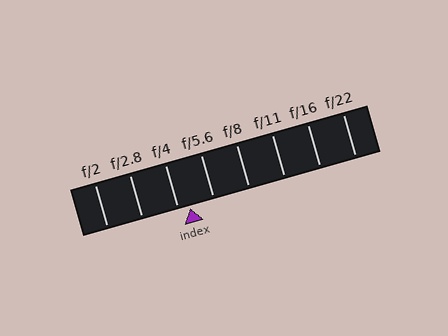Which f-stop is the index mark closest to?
The index mark is closest to f/4.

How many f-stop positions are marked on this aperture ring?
There are 8 f-stop positions marked.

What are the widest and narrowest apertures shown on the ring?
The widest aperture shown is f/2 and the narrowest is f/22.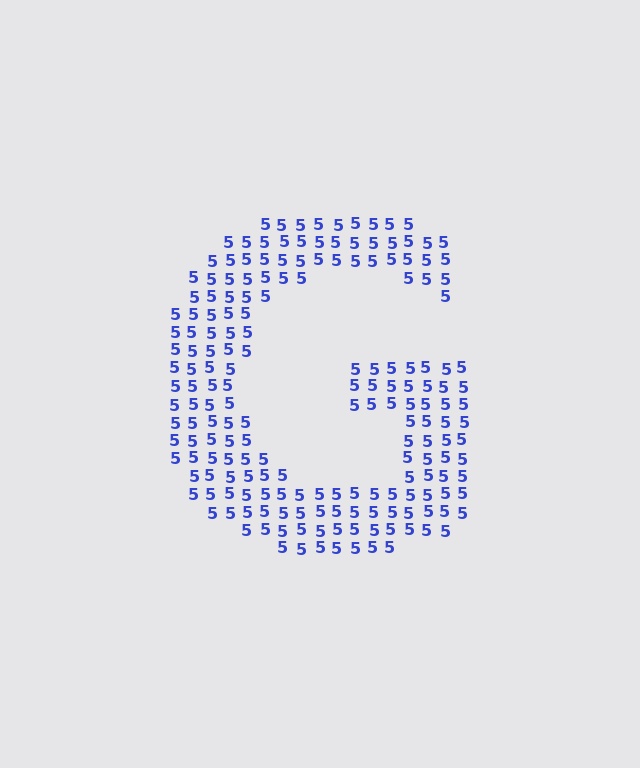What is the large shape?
The large shape is the letter G.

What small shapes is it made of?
It is made of small digit 5's.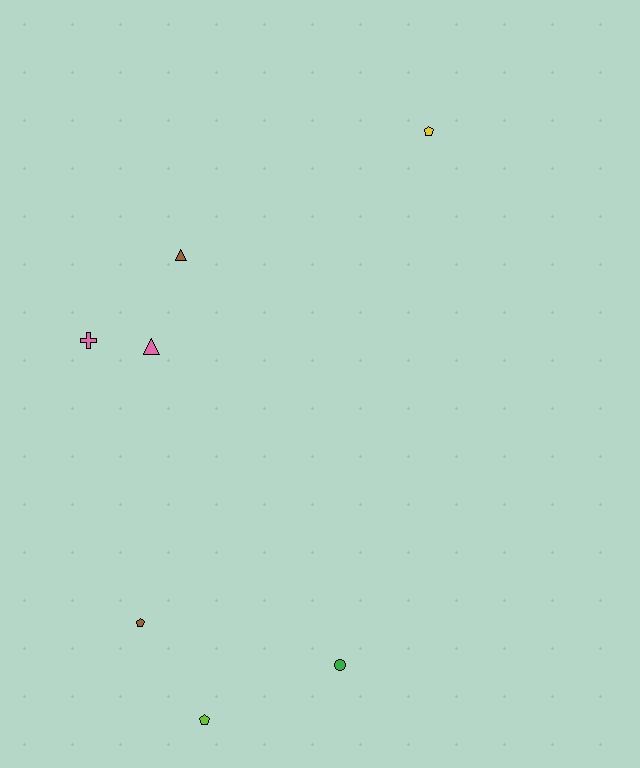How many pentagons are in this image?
There are 3 pentagons.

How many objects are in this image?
There are 7 objects.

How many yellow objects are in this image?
There is 1 yellow object.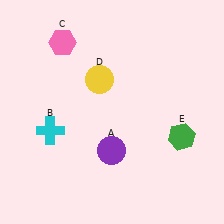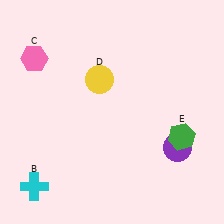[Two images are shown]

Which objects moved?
The objects that moved are: the purple circle (A), the cyan cross (B), the pink hexagon (C).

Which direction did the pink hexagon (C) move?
The pink hexagon (C) moved left.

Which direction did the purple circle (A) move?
The purple circle (A) moved right.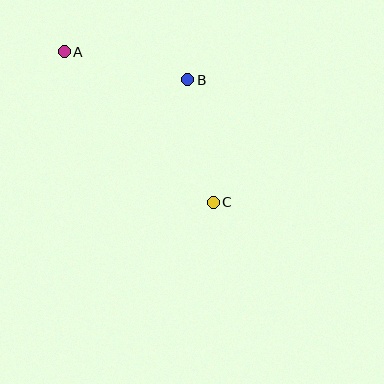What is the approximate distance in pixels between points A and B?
The distance between A and B is approximately 127 pixels.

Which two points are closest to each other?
Points B and C are closest to each other.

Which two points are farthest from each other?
Points A and C are farthest from each other.